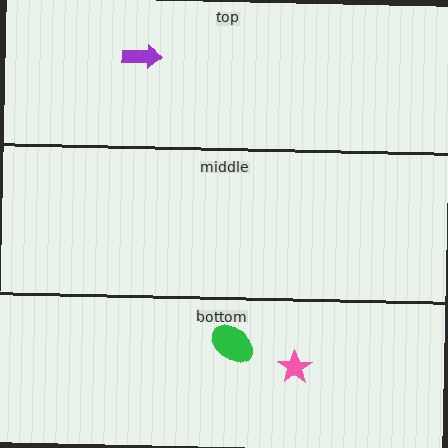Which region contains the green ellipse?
The bottom region.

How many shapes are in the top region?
1.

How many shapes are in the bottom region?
2.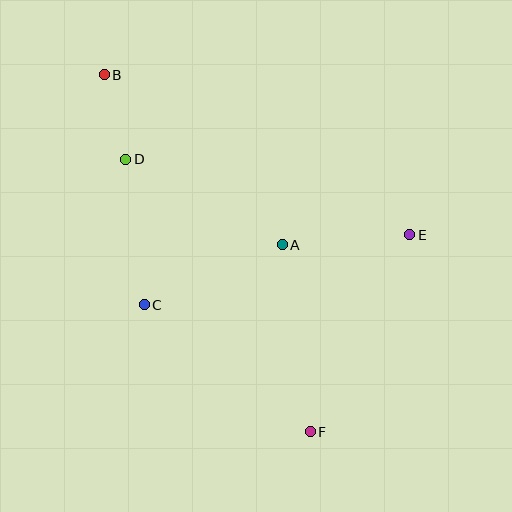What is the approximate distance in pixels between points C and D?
The distance between C and D is approximately 146 pixels.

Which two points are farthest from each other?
Points B and F are farthest from each other.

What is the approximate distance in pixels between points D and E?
The distance between D and E is approximately 294 pixels.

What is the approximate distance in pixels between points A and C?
The distance between A and C is approximately 151 pixels.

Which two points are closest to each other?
Points B and D are closest to each other.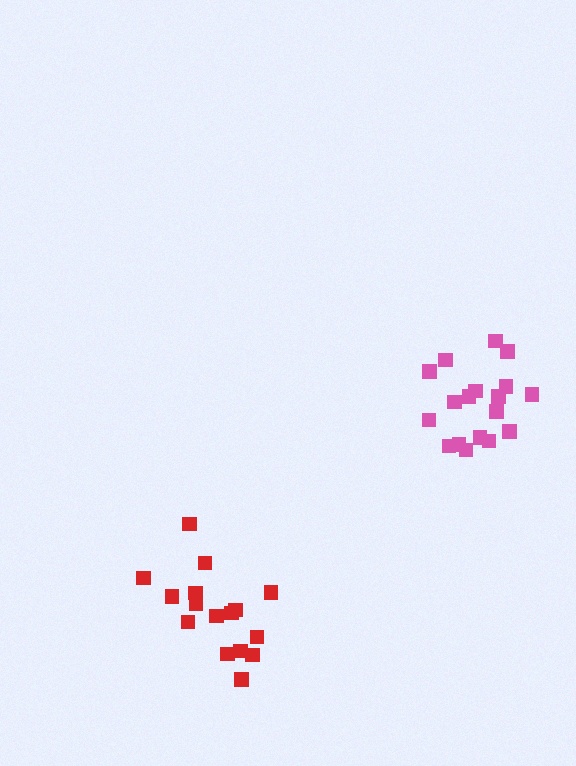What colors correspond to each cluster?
The clusters are colored: pink, red.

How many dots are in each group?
Group 1: 18 dots, Group 2: 16 dots (34 total).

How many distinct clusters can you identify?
There are 2 distinct clusters.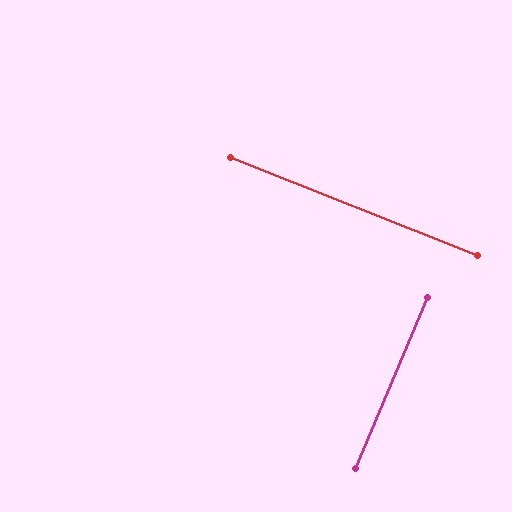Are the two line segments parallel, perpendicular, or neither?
Perpendicular — they meet at approximately 89°.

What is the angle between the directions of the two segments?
Approximately 89 degrees.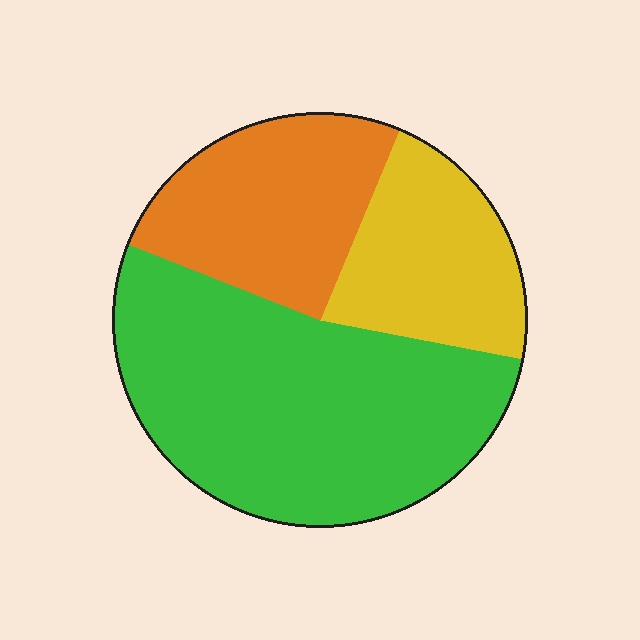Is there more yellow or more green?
Green.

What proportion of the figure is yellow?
Yellow covers roughly 20% of the figure.